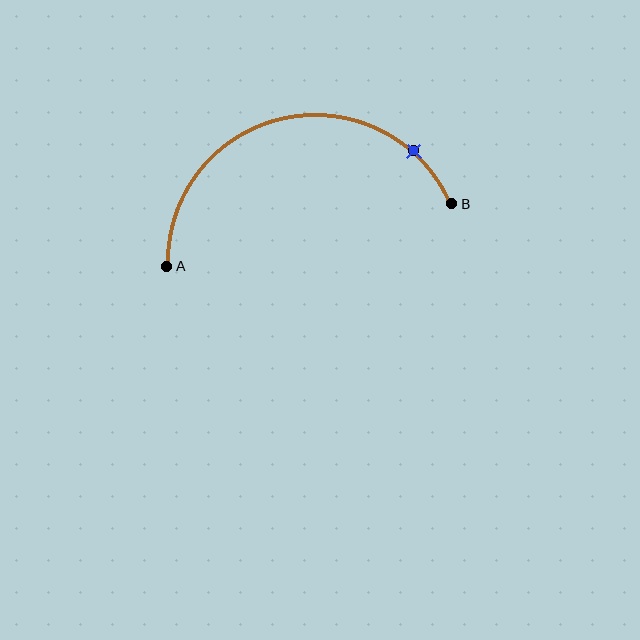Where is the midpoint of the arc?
The arc midpoint is the point on the curve farthest from the straight line joining A and B. It sits above that line.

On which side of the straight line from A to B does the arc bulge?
The arc bulges above the straight line connecting A and B.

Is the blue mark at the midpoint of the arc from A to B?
No. The blue mark lies on the arc but is closer to endpoint B. The arc midpoint would be at the point on the curve equidistant along the arc from both A and B.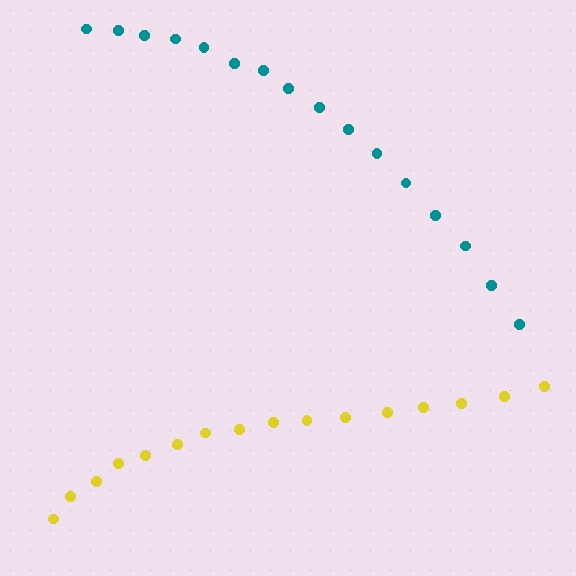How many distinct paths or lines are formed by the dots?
There are 2 distinct paths.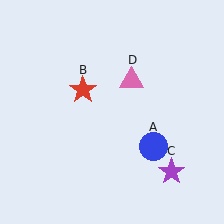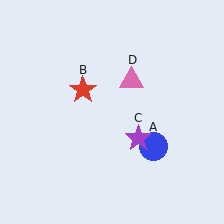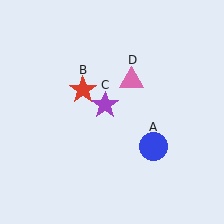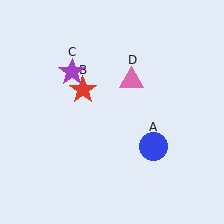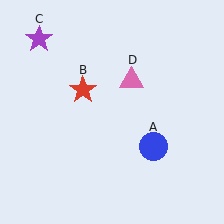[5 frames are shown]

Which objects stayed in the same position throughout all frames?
Blue circle (object A) and red star (object B) and pink triangle (object D) remained stationary.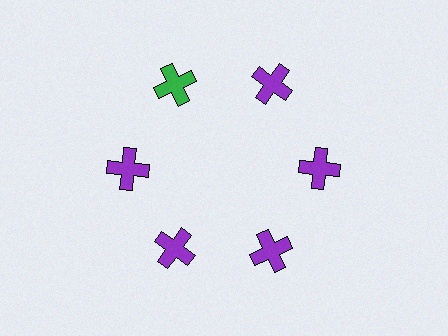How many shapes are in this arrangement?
There are 6 shapes arranged in a ring pattern.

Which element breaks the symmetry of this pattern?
The green cross at roughly the 11 o'clock position breaks the symmetry. All other shapes are purple crosses.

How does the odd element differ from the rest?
It has a different color: green instead of purple.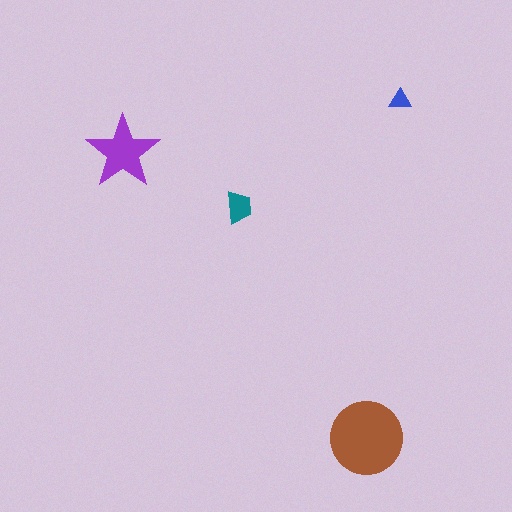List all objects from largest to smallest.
The brown circle, the purple star, the teal trapezoid, the blue triangle.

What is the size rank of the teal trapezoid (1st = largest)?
3rd.